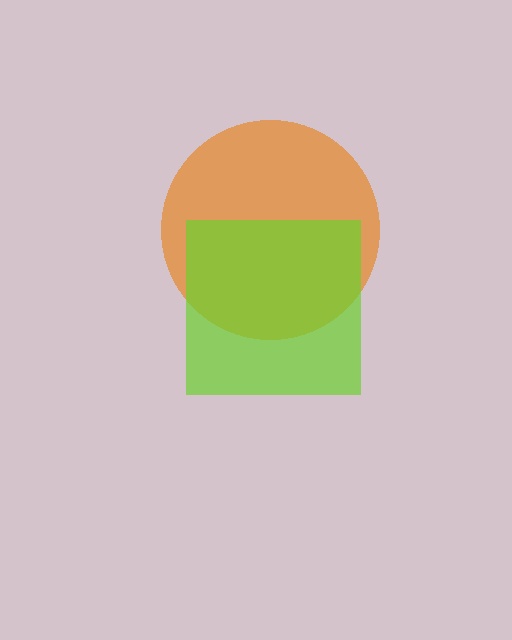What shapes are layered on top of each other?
The layered shapes are: an orange circle, a lime square.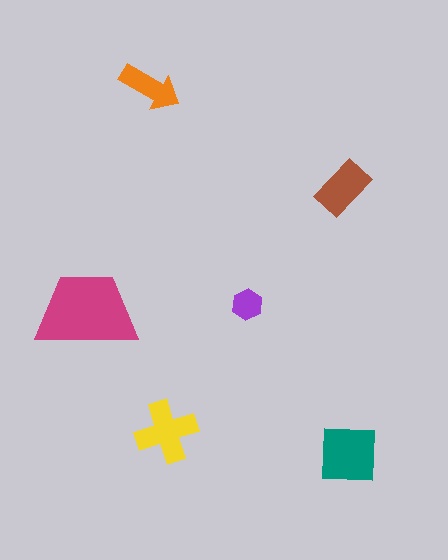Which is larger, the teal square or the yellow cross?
The teal square.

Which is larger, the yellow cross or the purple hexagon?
The yellow cross.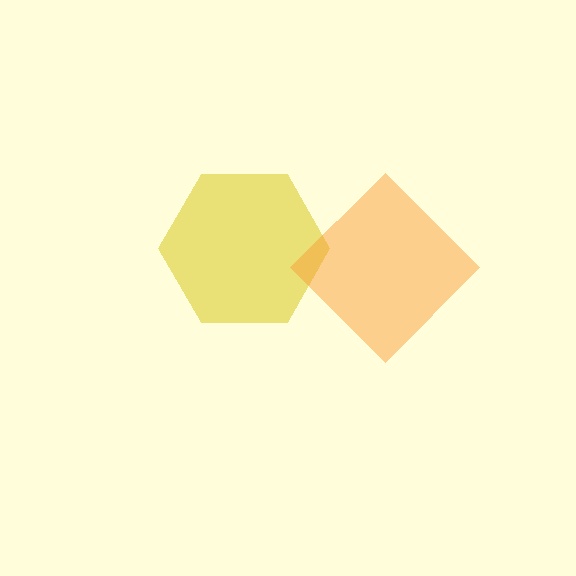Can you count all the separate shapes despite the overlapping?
Yes, there are 2 separate shapes.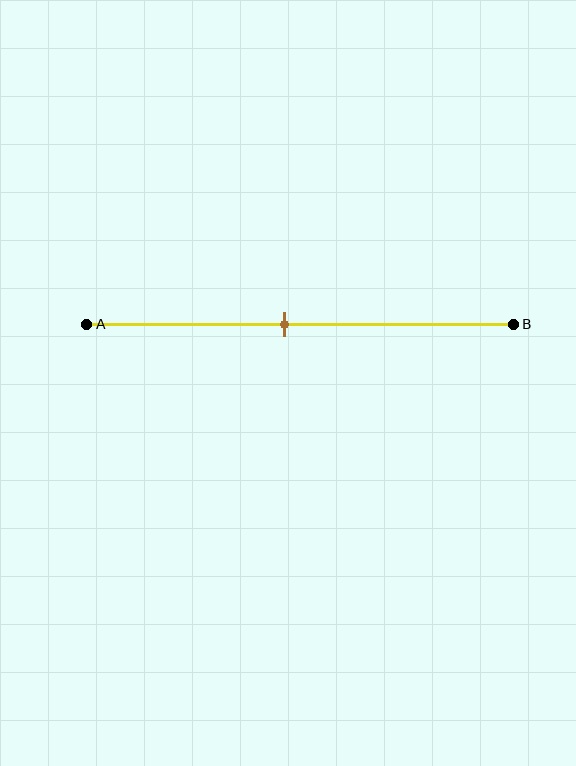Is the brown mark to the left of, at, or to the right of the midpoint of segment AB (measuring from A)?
The brown mark is to the left of the midpoint of segment AB.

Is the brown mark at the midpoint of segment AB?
No, the mark is at about 45% from A, not at the 50% midpoint.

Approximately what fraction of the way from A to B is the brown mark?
The brown mark is approximately 45% of the way from A to B.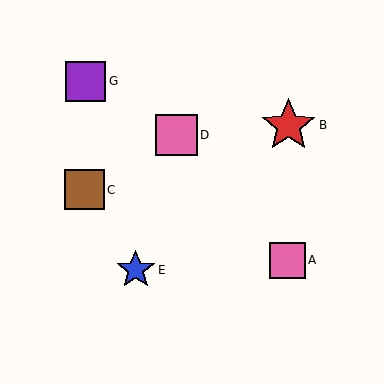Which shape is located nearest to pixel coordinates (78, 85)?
The purple square (labeled G) at (86, 81) is nearest to that location.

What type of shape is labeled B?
Shape B is a red star.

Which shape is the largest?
The red star (labeled B) is the largest.